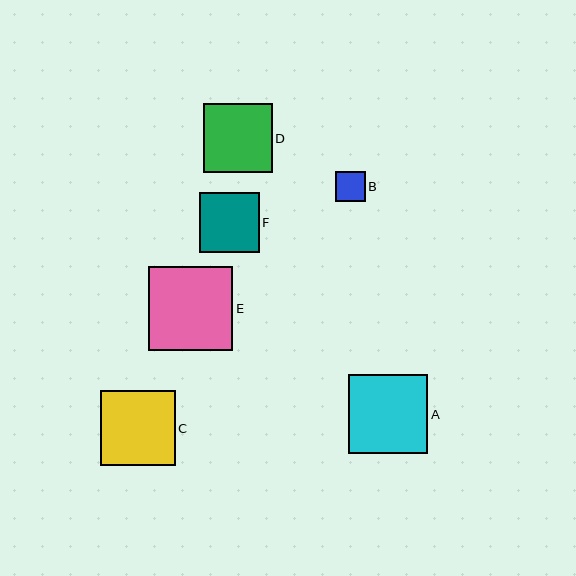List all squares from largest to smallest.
From largest to smallest: E, A, C, D, F, B.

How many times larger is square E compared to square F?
Square E is approximately 1.4 times the size of square F.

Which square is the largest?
Square E is the largest with a size of approximately 84 pixels.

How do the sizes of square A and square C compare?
Square A and square C are approximately the same size.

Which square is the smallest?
Square B is the smallest with a size of approximately 29 pixels.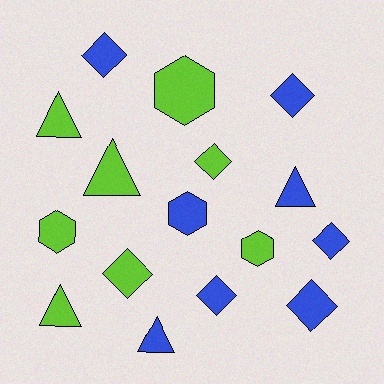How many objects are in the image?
There are 16 objects.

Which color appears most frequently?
Blue, with 8 objects.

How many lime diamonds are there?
There are 2 lime diamonds.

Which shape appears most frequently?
Diamond, with 7 objects.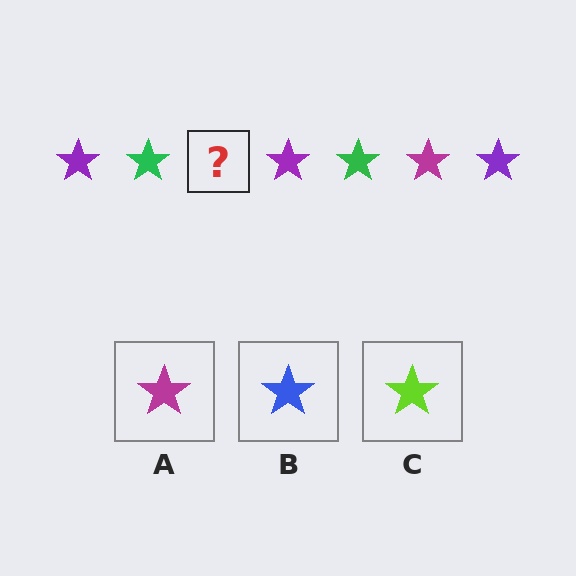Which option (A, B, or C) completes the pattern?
A.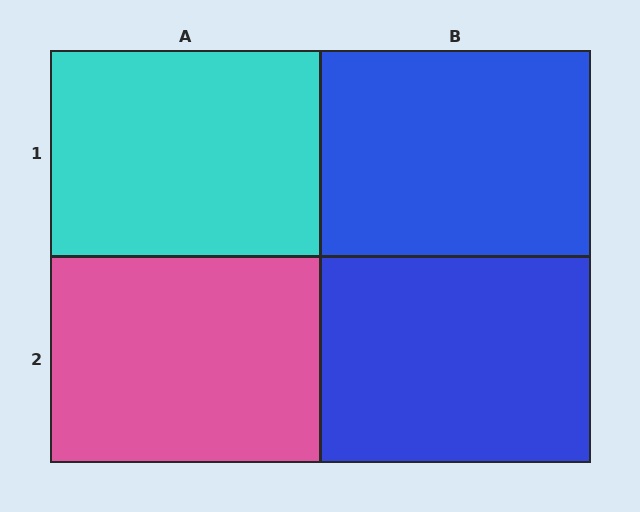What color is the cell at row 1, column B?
Blue.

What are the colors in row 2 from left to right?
Pink, blue.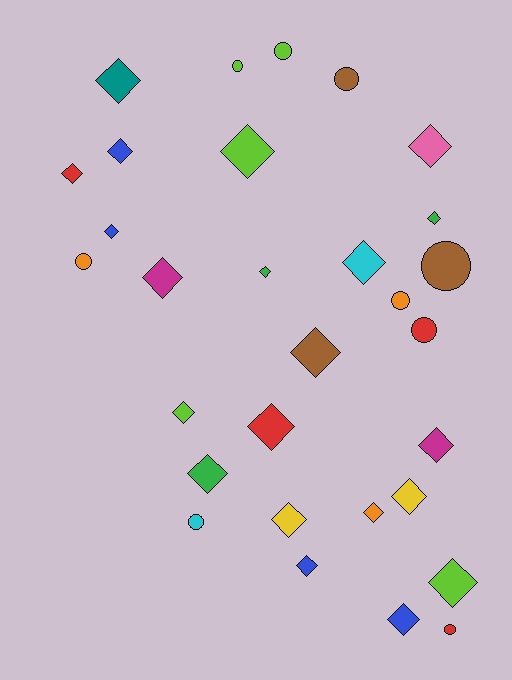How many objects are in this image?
There are 30 objects.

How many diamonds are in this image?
There are 21 diamonds.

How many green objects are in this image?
There are 3 green objects.